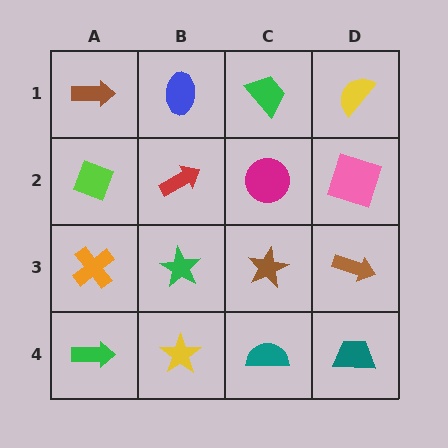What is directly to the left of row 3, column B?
An orange cross.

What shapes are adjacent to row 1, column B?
A red arrow (row 2, column B), a brown arrow (row 1, column A), a green trapezoid (row 1, column C).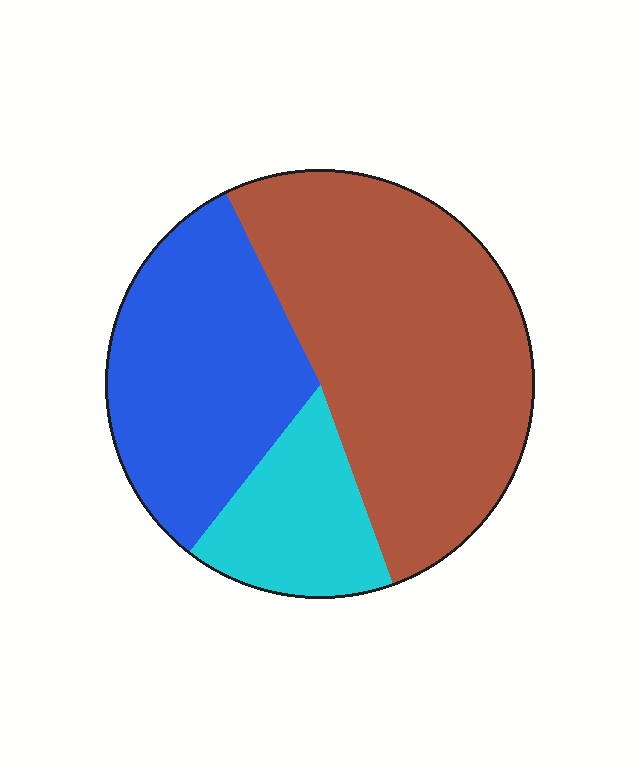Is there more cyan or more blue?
Blue.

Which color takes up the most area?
Brown, at roughly 50%.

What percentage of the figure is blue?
Blue covers around 30% of the figure.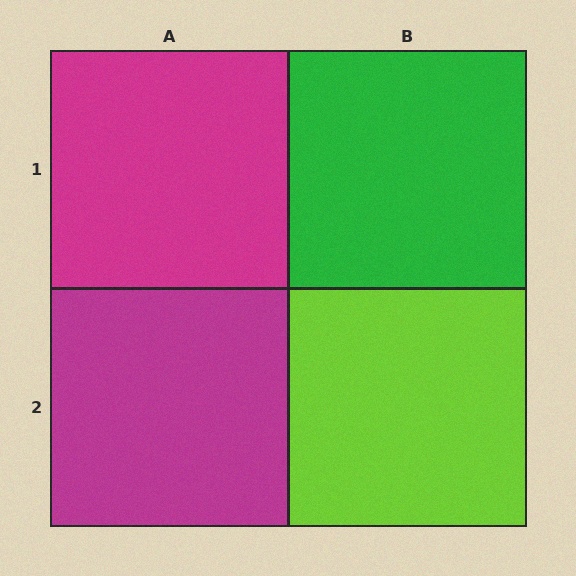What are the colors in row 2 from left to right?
Magenta, lime.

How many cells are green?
1 cell is green.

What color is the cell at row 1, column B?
Green.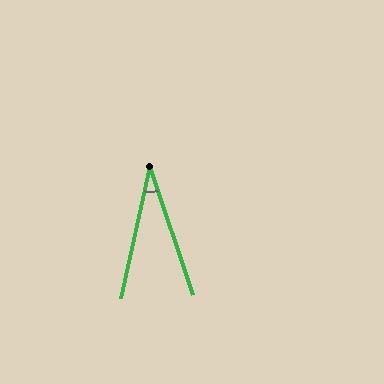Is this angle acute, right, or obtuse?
It is acute.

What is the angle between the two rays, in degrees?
Approximately 31 degrees.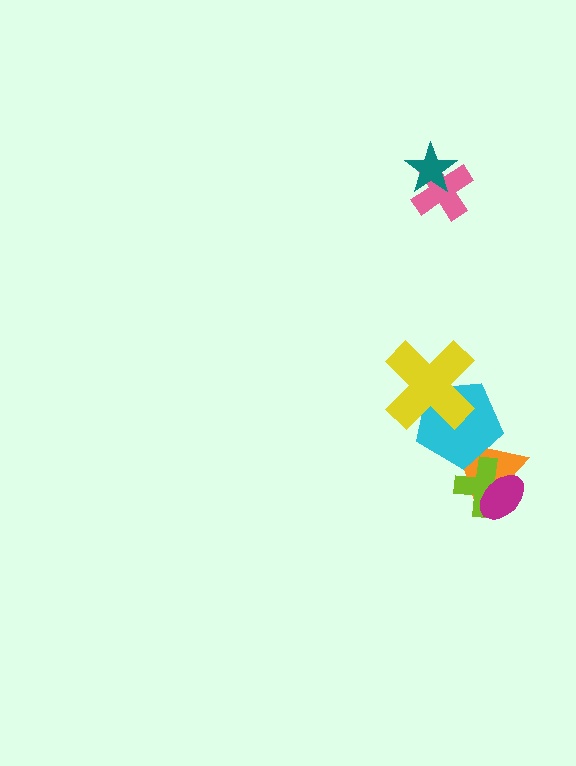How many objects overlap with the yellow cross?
1 object overlaps with the yellow cross.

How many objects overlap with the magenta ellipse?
2 objects overlap with the magenta ellipse.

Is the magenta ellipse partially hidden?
No, no other shape covers it.